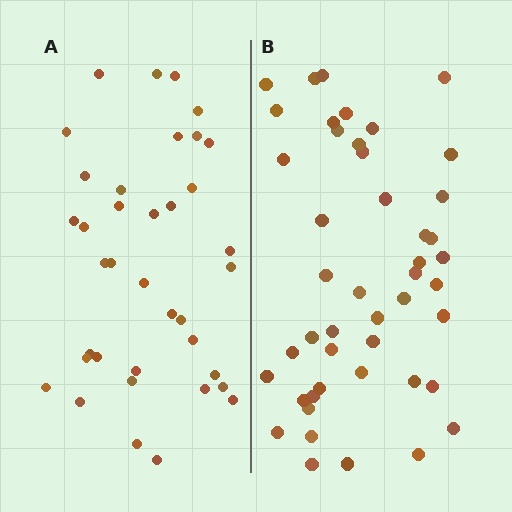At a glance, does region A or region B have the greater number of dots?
Region B (the right region) has more dots.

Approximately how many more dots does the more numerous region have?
Region B has roughly 8 or so more dots than region A.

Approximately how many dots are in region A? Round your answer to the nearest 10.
About 40 dots. (The exact count is 37, which rounds to 40.)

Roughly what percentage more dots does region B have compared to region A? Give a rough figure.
About 25% more.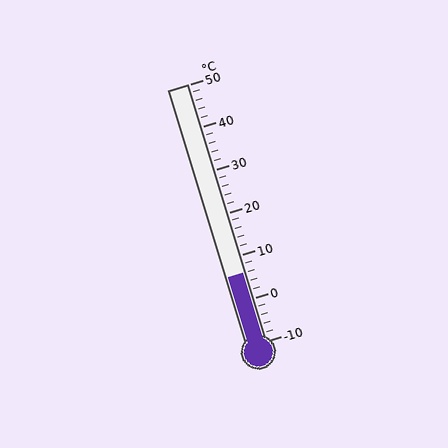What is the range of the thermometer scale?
The thermometer scale ranges from -10°C to 50°C.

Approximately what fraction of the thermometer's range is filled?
The thermometer is filled to approximately 25% of its range.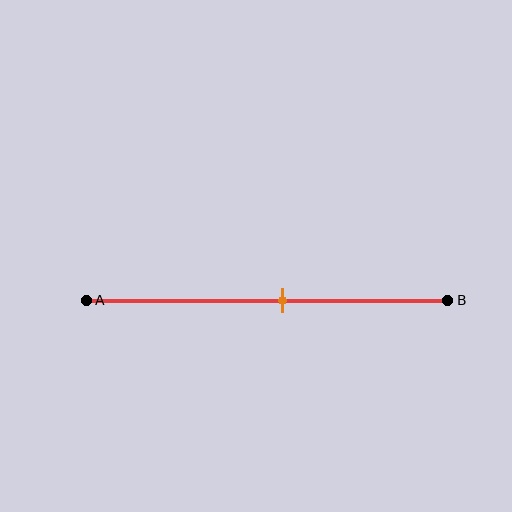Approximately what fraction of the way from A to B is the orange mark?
The orange mark is approximately 55% of the way from A to B.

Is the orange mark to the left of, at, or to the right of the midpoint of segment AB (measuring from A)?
The orange mark is to the right of the midpoint of segment AB.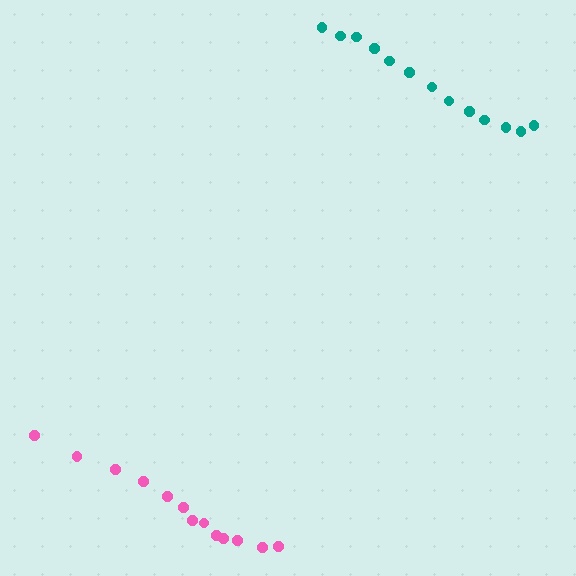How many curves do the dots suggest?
There are 2 distinct paths.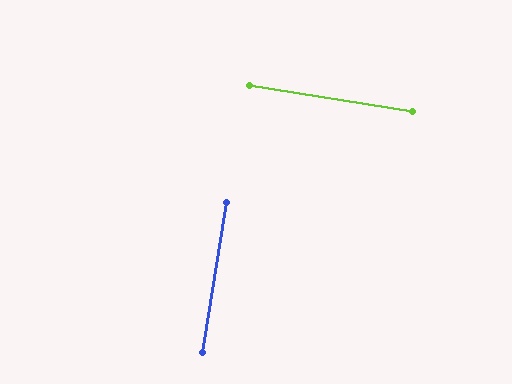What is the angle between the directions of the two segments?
Approximately 90 degrees.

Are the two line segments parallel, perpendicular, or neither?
Perpendicular — they meet at approximately 90°.